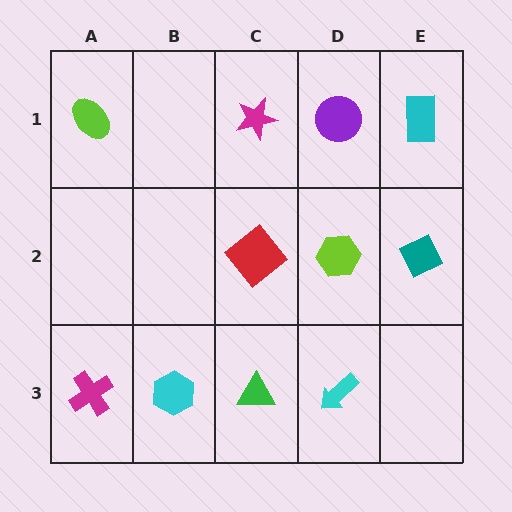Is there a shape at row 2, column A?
No, that cell is empty.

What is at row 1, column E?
A cyan rectangle.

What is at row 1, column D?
A purple circle.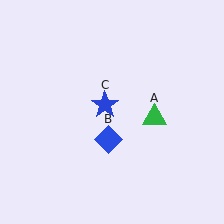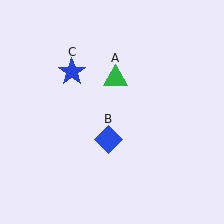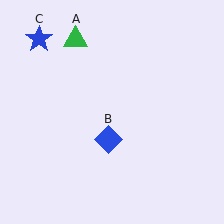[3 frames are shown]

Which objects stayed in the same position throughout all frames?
Blue diamond (object B) remained stationary.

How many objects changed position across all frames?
2 objects changed position: green triangle (object A), blue star (object C).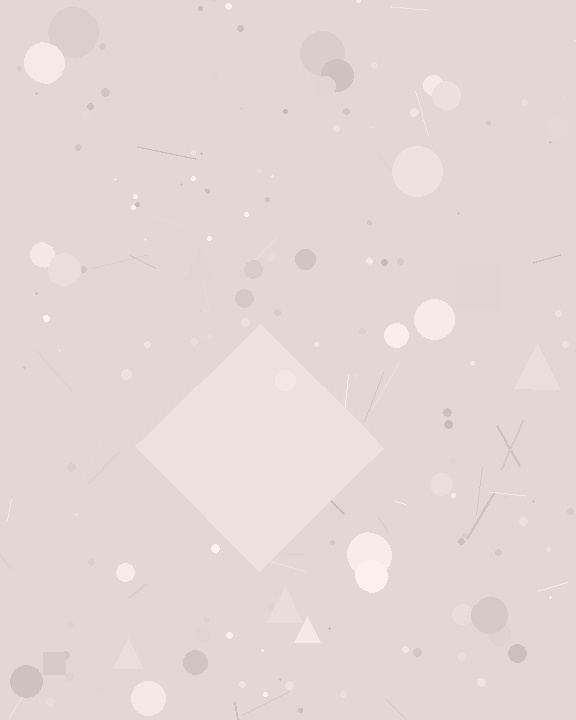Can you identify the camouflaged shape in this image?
The camouflaged shape is a diamond.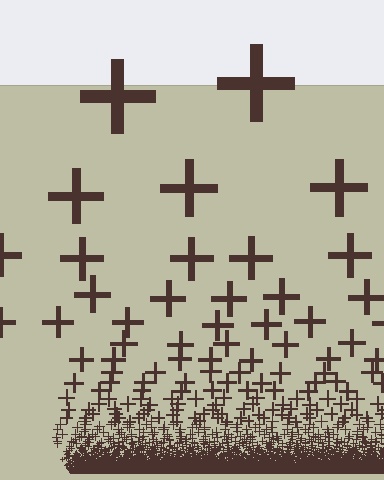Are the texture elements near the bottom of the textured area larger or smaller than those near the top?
Smaller. The gradient is inverted — elements near the bottom are smaller and denser.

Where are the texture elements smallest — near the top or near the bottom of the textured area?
Near the bottom.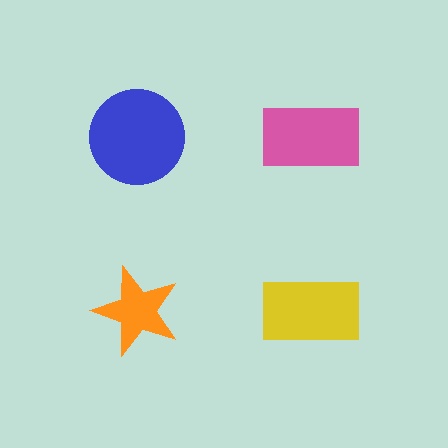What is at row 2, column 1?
An orange star.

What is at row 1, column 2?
A pink rectangle.